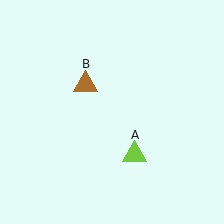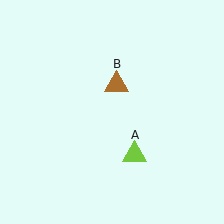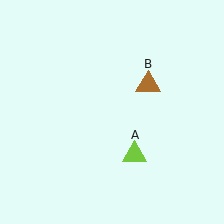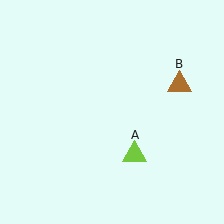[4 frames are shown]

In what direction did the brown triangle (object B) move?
The brown triangle (object B) moved right.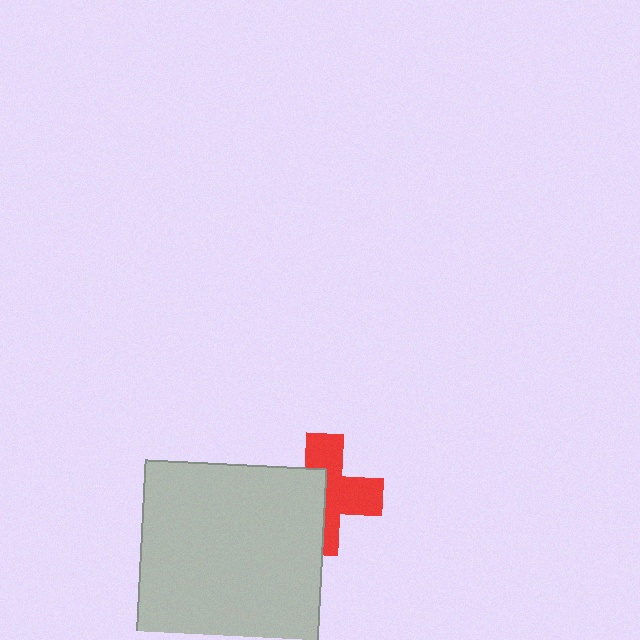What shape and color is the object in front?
The object in front is a light gray square.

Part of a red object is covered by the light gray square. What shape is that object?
It is a cross.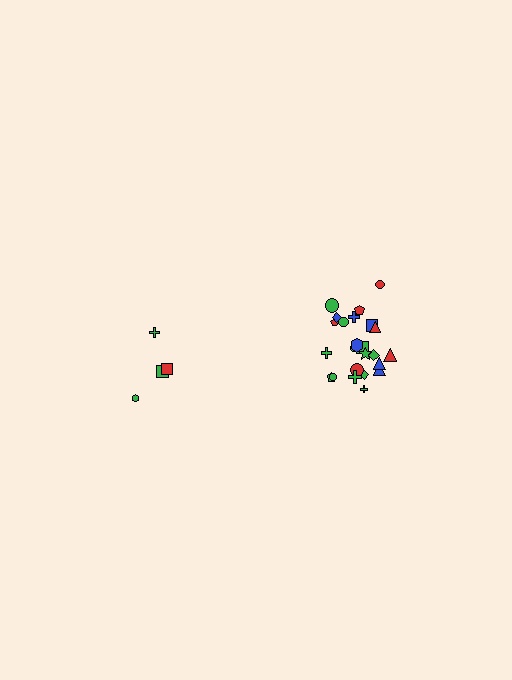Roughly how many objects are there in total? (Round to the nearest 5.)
Roughly 30 objects in total.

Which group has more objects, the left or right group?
The right group.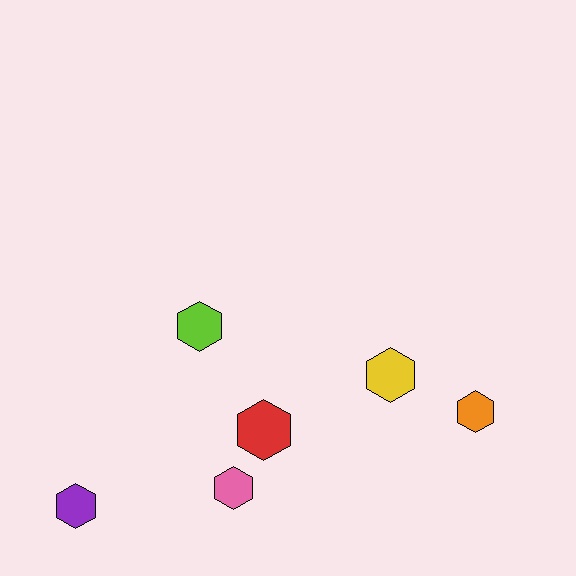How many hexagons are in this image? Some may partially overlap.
There are 6 hexagons.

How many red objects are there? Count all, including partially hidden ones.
There is 1 red object.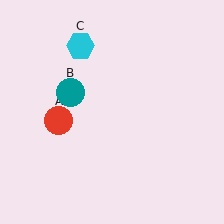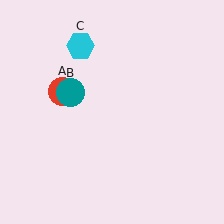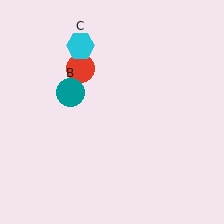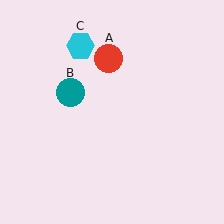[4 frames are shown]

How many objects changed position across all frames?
1 object changed position: red circle (object A).